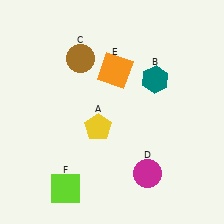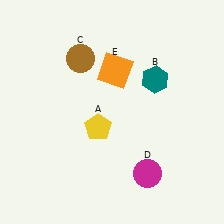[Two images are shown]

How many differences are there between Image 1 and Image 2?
There is 1 difference between the two images.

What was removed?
The lime square (F) was removed in Image 2.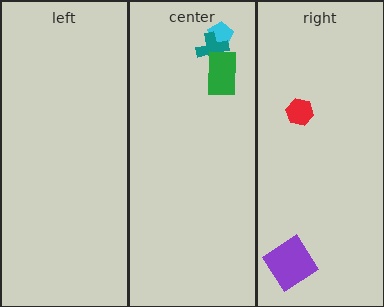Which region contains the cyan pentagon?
The center region.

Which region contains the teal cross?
The center region.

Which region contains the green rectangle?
The center region.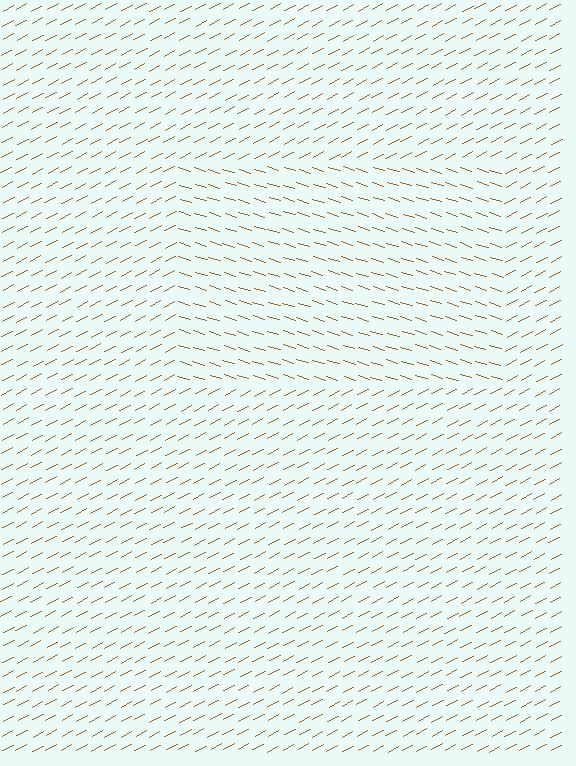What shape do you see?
I see a rectangle.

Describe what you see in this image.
The image is filled with small brown line segments. A rectangle region in the image has lines oriented differently from the surrounding lines, creating a visible texture boundary.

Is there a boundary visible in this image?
Yes, there is a texture boundary formed by a change in line orientation.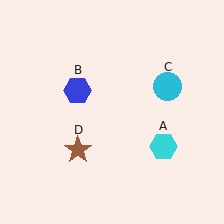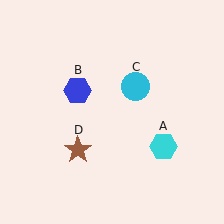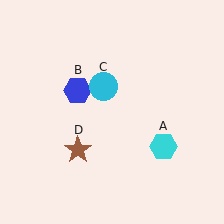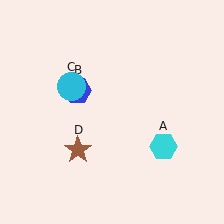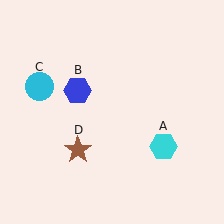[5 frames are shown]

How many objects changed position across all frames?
1 object changed position: cyan circle (object C).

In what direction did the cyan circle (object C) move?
The cyan circle (object C) moved left.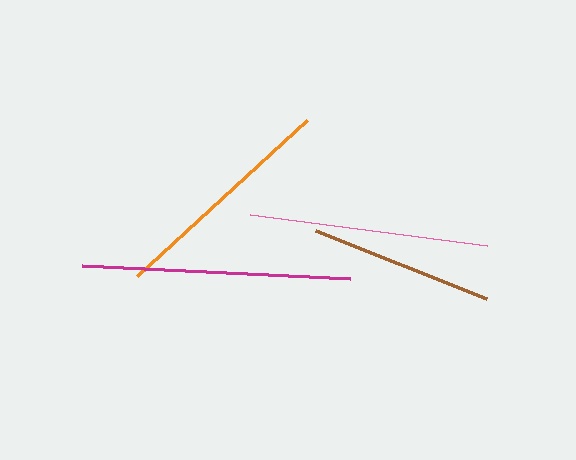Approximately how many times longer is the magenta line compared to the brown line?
The magenta line is approximately 1.5 times the length of the brown line.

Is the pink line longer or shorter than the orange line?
The pink line is longer than the orange line.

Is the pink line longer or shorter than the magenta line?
The magenta line is longer than the pink line.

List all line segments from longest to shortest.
From longest to shortest: magenta, pink, orange, brown.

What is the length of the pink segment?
The pink segment is approximately 239 pixels long.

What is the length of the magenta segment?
The magenta segment is approximately 269 pixels long.